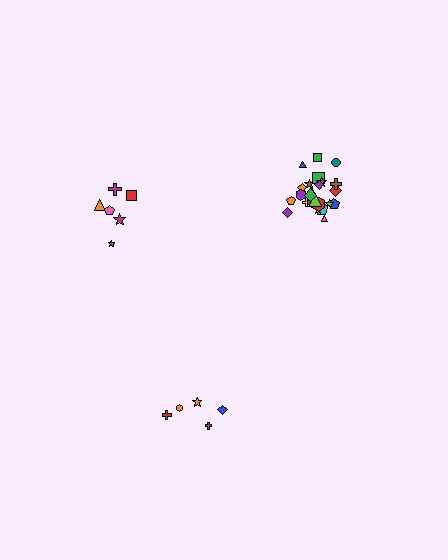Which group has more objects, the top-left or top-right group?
The top-right group.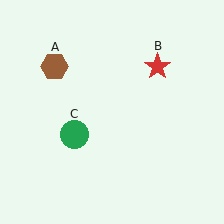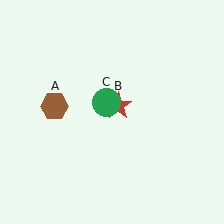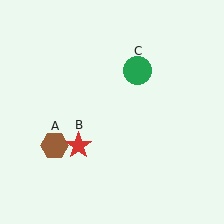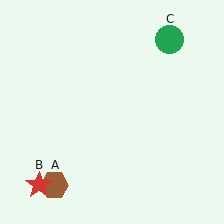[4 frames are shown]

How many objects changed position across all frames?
3 objects changed position: brown hexagon (object A), red star (object B), green circle (object C).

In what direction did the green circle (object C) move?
The green circle (object C) moved up and to the right.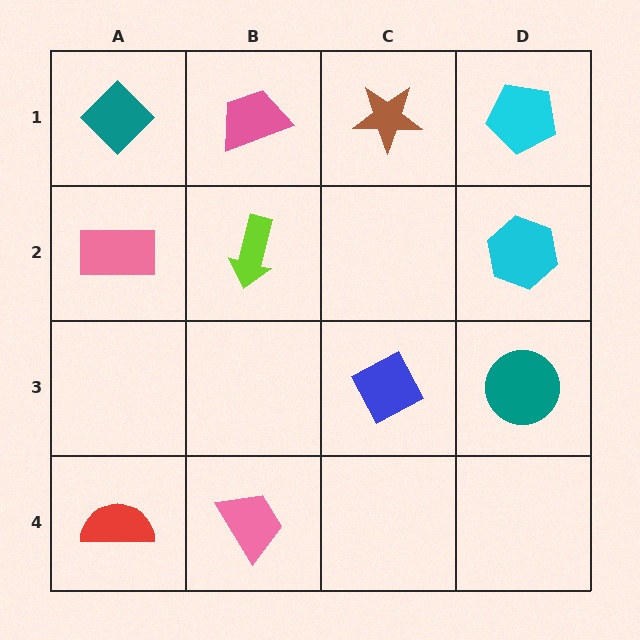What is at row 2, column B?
A lime arrow.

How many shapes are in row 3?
2 shapes.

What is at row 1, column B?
A pink trapezoid.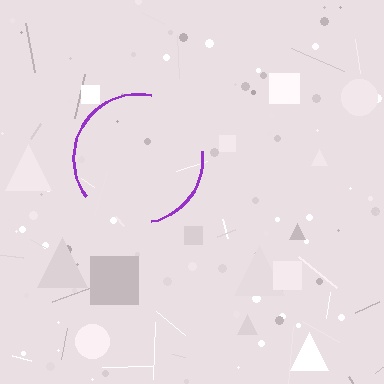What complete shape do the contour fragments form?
The contour fragments form a circle.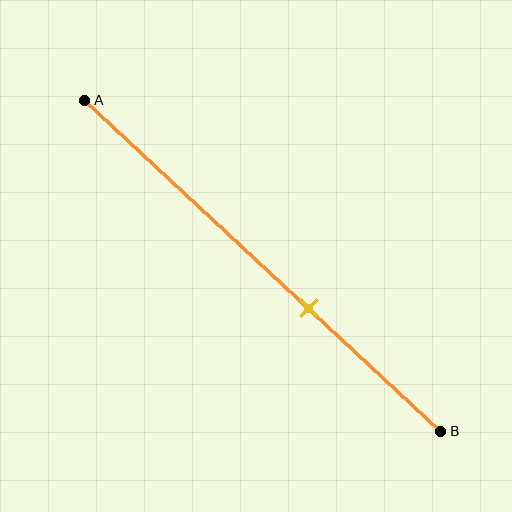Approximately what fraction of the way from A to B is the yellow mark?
The yellow mark is approximately 65% of the way from A to B.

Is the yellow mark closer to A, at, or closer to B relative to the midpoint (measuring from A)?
The yellow mark is closer to point B than the midpoint of segment AB.